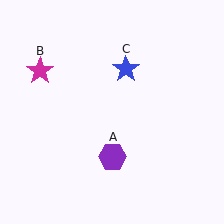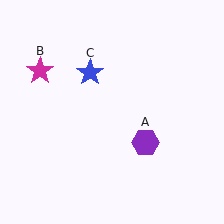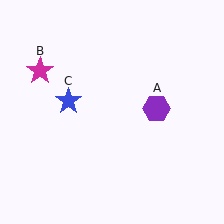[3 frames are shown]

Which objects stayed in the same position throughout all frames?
Magenta star (object B) remained stationary.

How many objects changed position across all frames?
2 objects changed position: purple hexagon (object A), blue star (object C).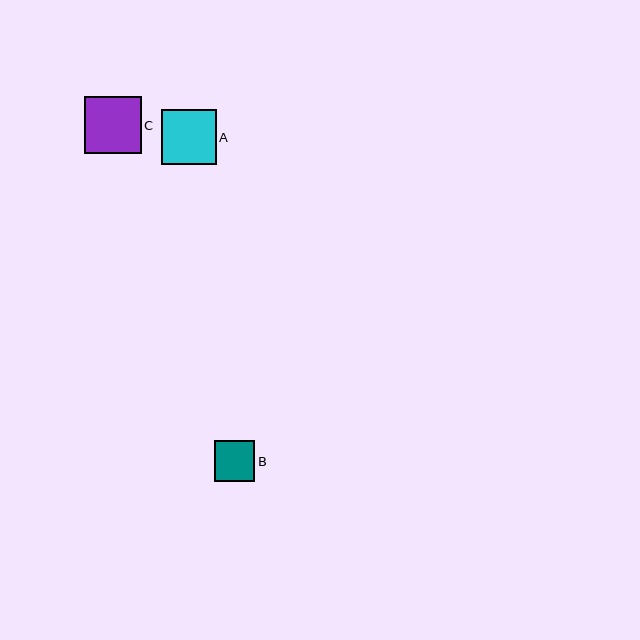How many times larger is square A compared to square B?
Square A is approximately 1.4 times the size of square B.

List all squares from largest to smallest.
From largest to smallest: C, A, B.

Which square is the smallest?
Square B is the smallest with a size of approximately 40 pixels.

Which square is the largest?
Square C is the largest with a size of approximately 57 pixels.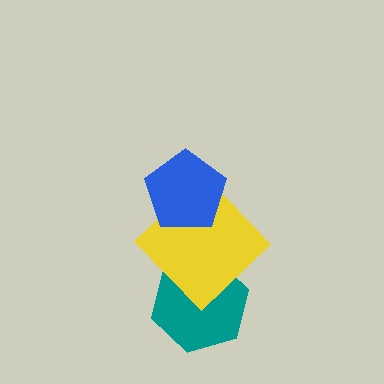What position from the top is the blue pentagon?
The blue pentagon is 1st from the top.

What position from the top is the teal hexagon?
The teal hexagon is 3rd from the top.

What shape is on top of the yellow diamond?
The blue pentagon is on top of the yellow diamond.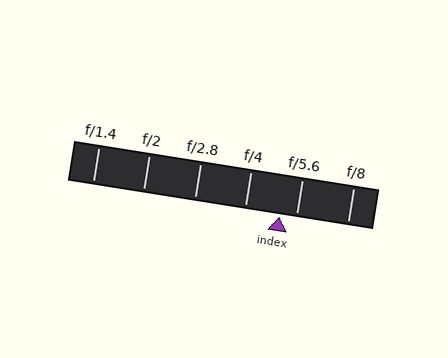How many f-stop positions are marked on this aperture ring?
There are 6 f-stop positions marked.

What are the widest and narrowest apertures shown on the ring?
The widest aperture shown is f/1.4 and the narrowest is f/8.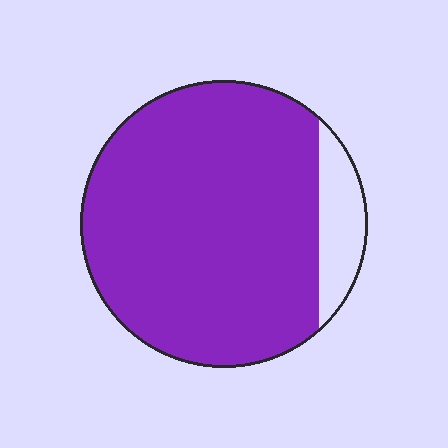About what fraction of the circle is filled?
About seven eighths (7/8).